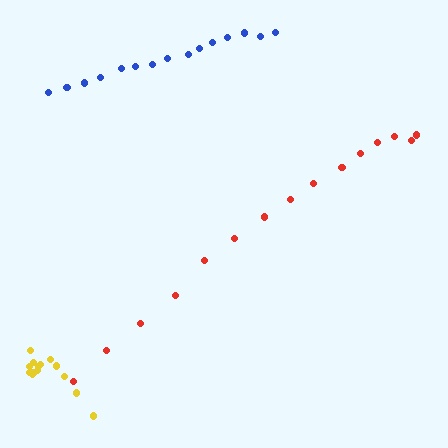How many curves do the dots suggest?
There are 3 distinct paths.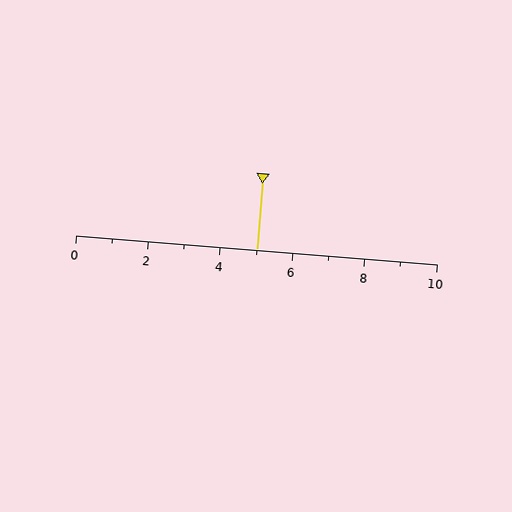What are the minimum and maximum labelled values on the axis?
The axis runs from 0 to 10.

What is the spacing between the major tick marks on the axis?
The major ticks are spaced 2 apart.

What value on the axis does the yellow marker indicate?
The marker indicates approximately 5.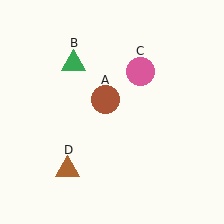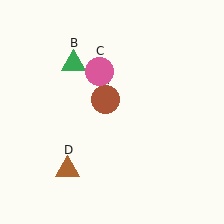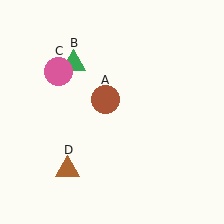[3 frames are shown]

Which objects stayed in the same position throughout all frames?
Brown circle (object A) and green triangle (object B) and brown triangle (object D) remained stationary.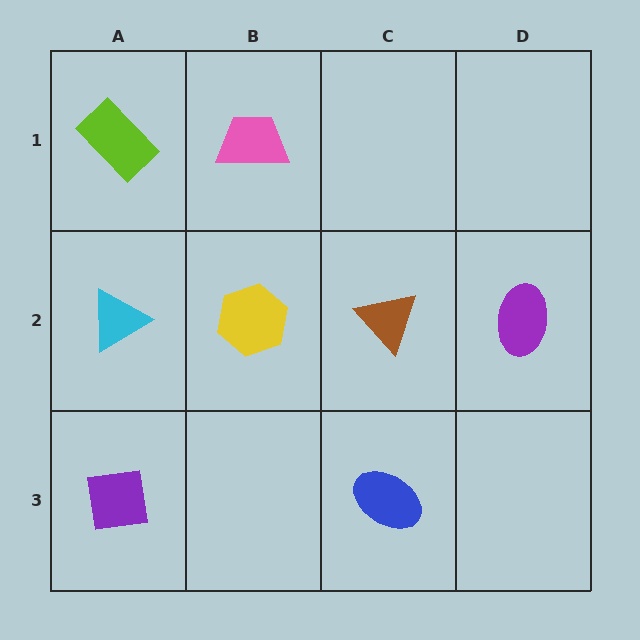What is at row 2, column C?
A brown triangle.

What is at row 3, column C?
A blue ellipse.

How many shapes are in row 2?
4 shapes.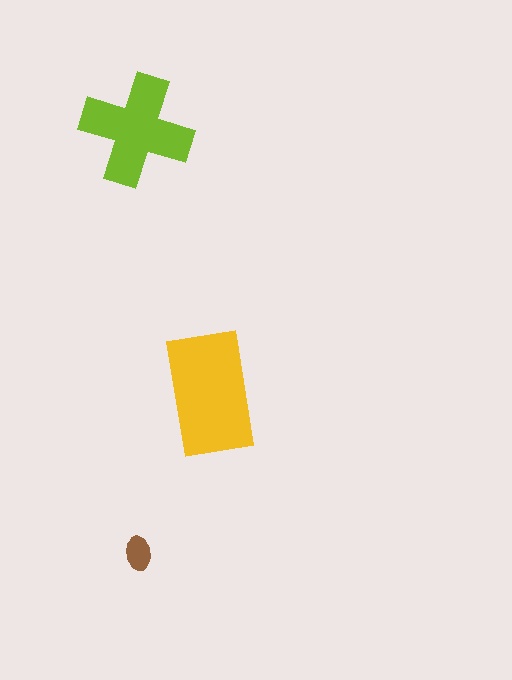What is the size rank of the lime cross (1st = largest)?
2nd.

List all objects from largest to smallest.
The yellow rectangle, the lime cross, the brown ellipse.